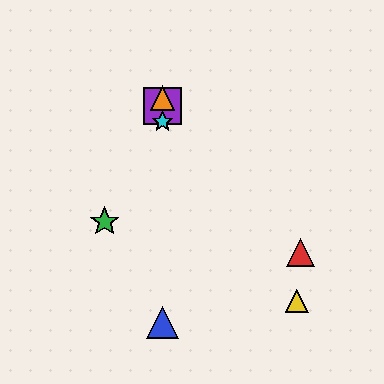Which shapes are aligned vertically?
The blue triangle, the purple square, the orange triangle, the cyan star are aligned vertically.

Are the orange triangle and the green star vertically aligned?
No, the orange triangle is at x≈162 and the green star is at x≈105.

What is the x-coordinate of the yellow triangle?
The yellow triangle is at x≈297.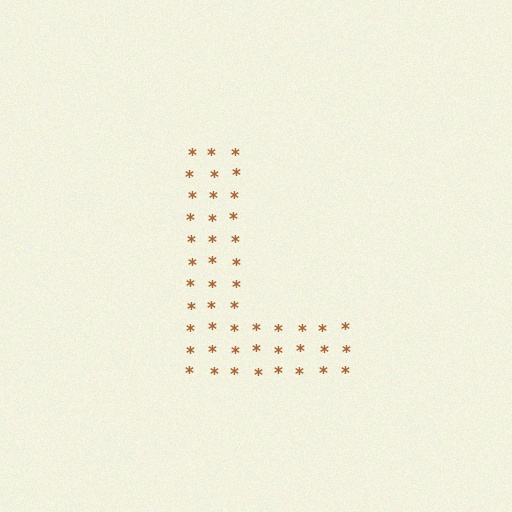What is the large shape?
The large shape is the letter L.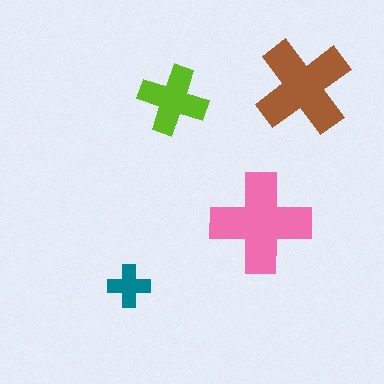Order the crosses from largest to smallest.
the pink one, the brown one, the lime one, the teal one.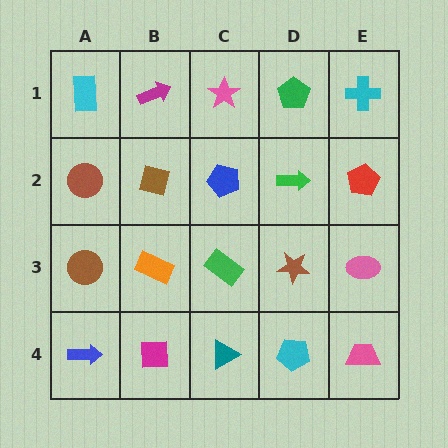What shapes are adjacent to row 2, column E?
A cyan cross (row 1, column E), a pink ellipse (row 3, column E), a green arrow (row 2, column D).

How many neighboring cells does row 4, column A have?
2.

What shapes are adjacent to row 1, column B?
A brown square (row 2, column B), a cyan rectangle (row 1, column A), a pink star (row 1, column C).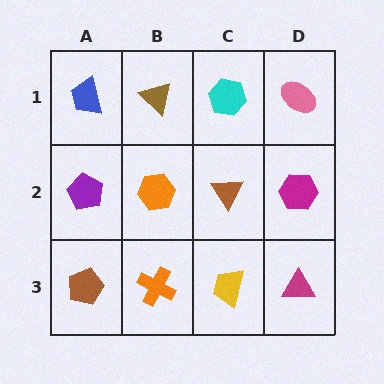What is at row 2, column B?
An orange hexagon.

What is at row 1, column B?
A brown triangle.